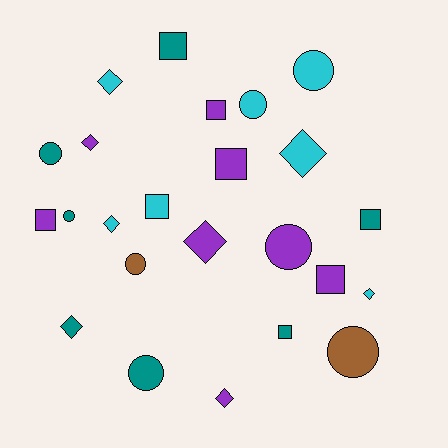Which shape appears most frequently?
Square, with 8 objects.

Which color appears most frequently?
Purple, with 8 objects.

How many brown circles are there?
There are 2 brown circles.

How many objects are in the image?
There are 24 objects.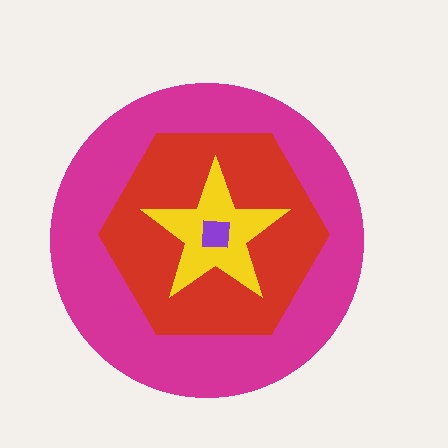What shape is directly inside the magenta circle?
The red hexagon.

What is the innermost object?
The purple square.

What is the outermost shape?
The magenta circle.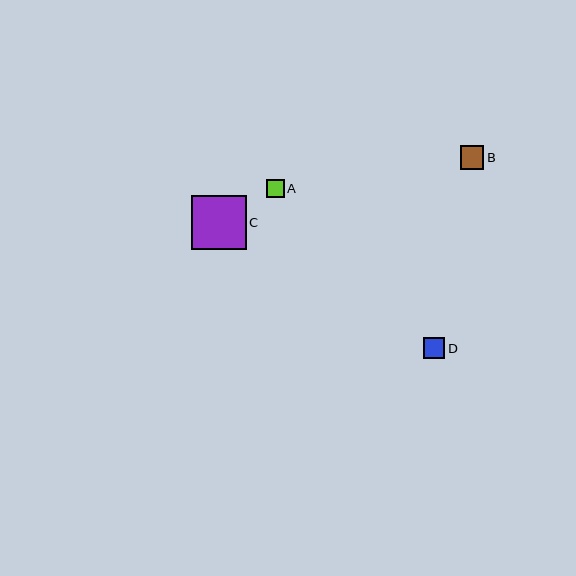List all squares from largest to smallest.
From largest to smallest: C, B, D, A.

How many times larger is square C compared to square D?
Square C is approximately 2.6 times the size of square D.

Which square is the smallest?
Square A is the smallest with a size of approximately 18 pixels.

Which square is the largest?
Square C is the largest with a size of approximately 55 pixels.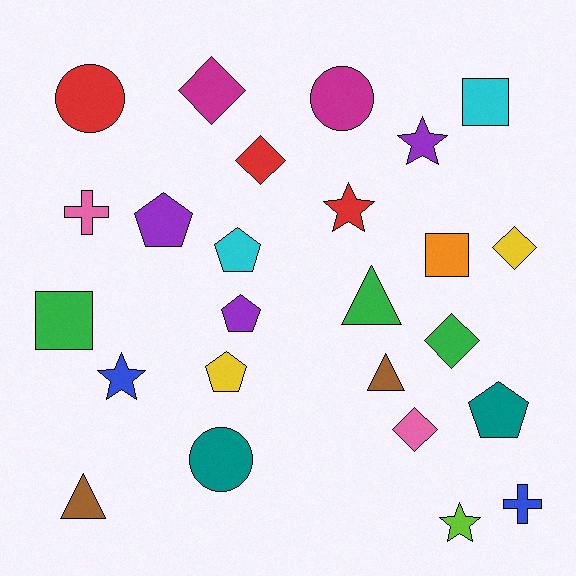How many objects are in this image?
There are 25 objects.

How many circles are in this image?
There are 3 circles.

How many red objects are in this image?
There are 3 red objects.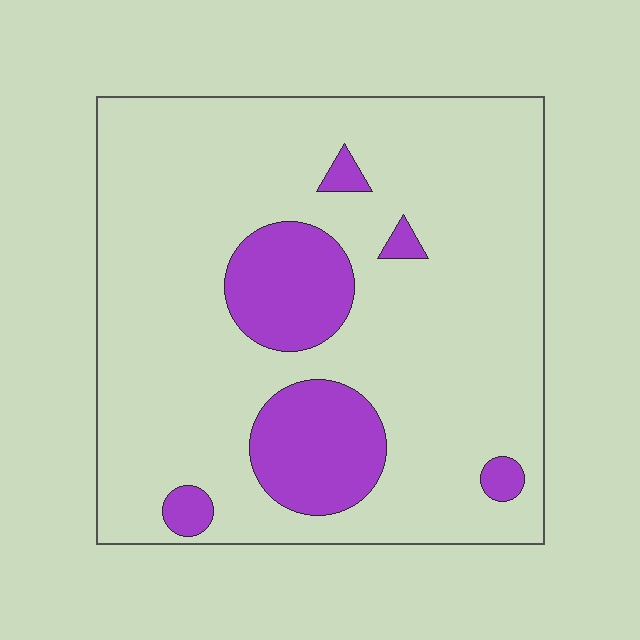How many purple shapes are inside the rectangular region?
6.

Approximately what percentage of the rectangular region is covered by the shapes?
Approximately 15%.